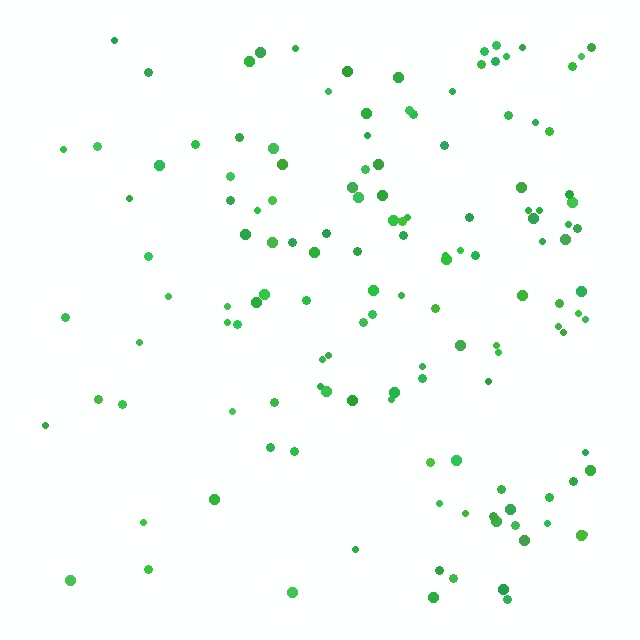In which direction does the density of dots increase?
From left to right, with the right side densest.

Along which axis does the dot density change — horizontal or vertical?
Horizontal.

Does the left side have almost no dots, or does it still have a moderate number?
Still a moderate number, just noticeably fewer than the right.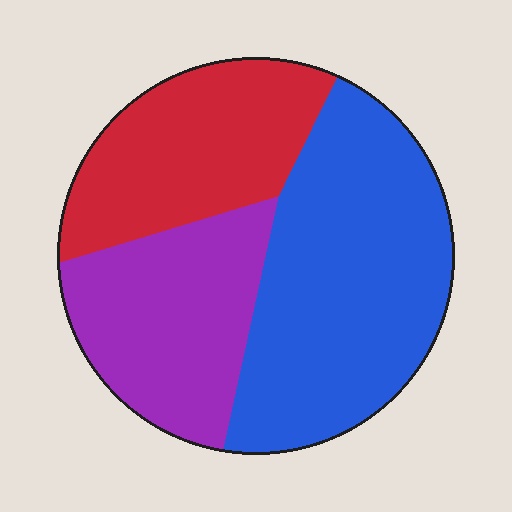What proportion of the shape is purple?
Purple covers around 25% of the shape.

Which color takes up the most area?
Blue, at roughly 45%.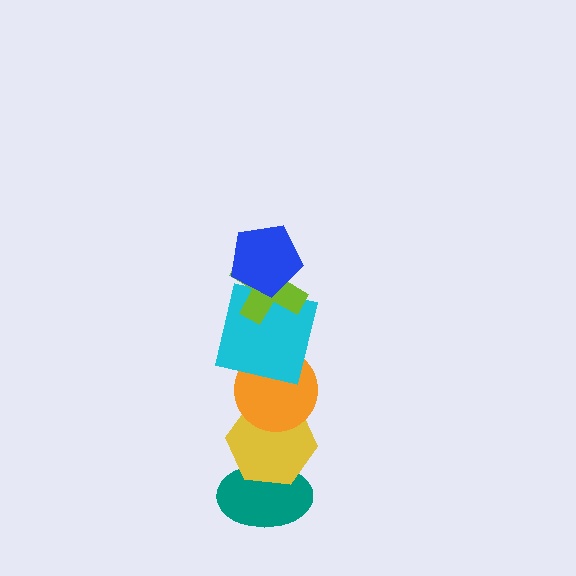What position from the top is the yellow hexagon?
The yellow hexagon is 5th from the top.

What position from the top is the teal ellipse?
The teal ellipse is 6th from the top.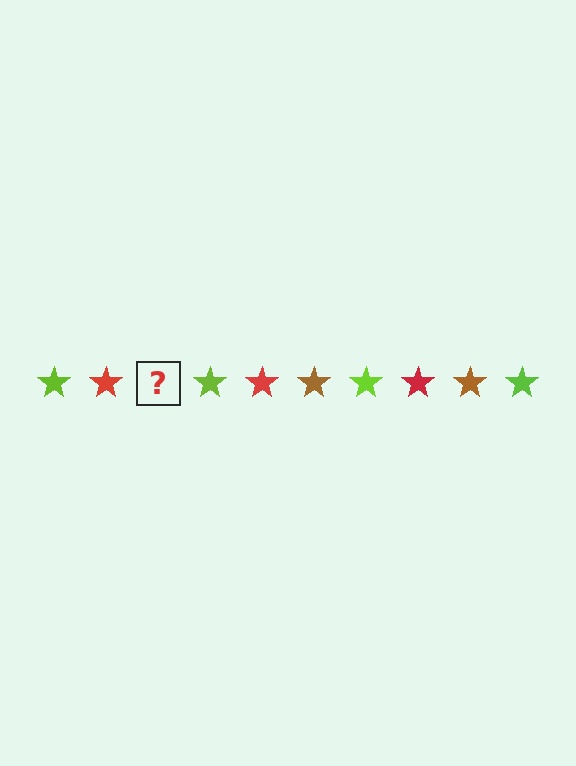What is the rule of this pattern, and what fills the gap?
The rule is that the pattern cycles through lime, red, brown stars. The gap should be filled with a brown star.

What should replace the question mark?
The question mark should be replaced with a brown star.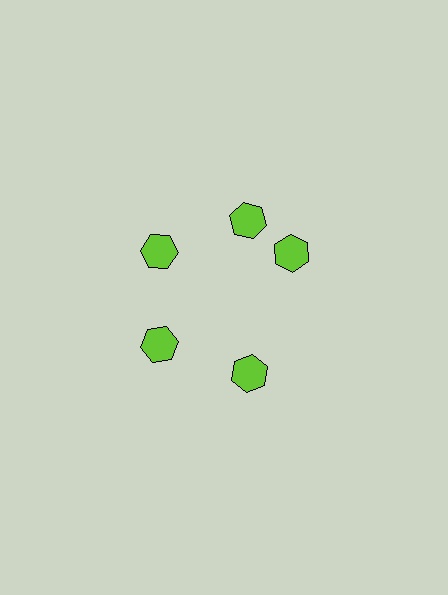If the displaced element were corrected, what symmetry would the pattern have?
It would have 5-fold rotational symmetry — the pattern would map onto itself every 72 degrees.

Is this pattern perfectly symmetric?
No. The 5 lime hexagons are arranged in a ring, but one element near the 3 o'clock position is rotated out of alignment along the ring, breaking the 5-fold rotational symmetry.